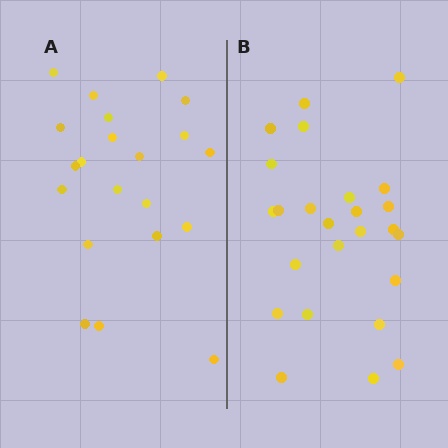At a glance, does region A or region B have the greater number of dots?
Region B (the right region) has more dots.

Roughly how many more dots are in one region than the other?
Region B has about 4 more dots than region A.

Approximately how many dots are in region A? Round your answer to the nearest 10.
About 20 dots. (The exact count is 21, which rounds to 20.)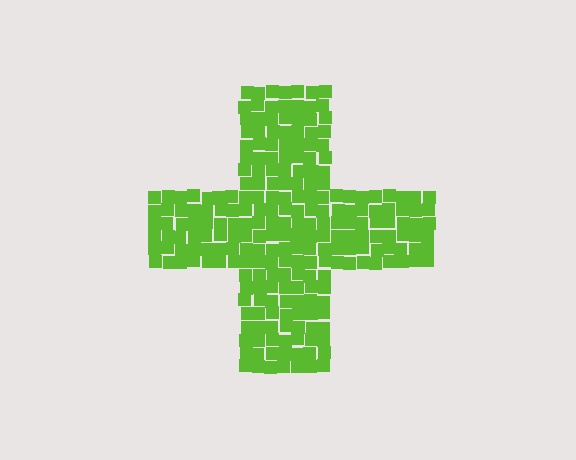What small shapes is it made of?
It is made of small squares.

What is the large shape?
The large shape is a cross.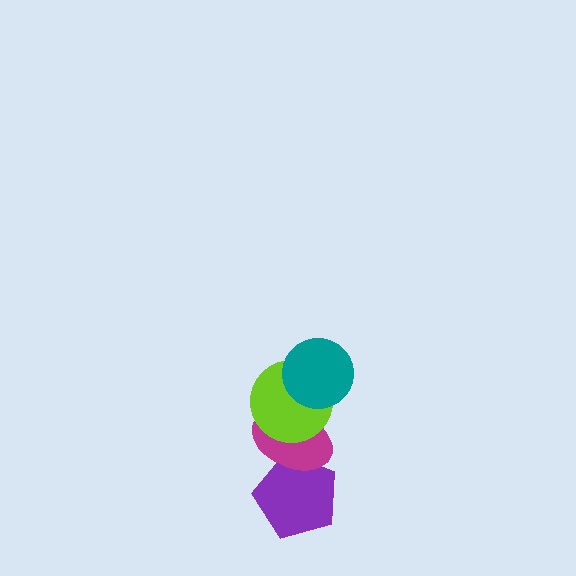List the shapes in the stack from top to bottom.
From top to bottom: the teal circle, the lime circle, the magenta ellipse, the purple pentagon.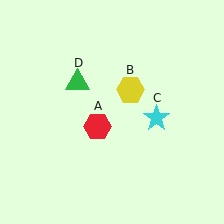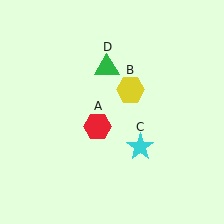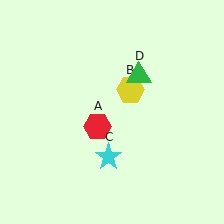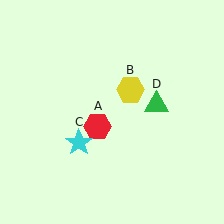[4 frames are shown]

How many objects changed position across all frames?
2 objects changed position: cyan star (object C), green triangle (object D).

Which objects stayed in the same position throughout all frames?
Red hexagon (object A) and yellow hexagon (object B) remained stationary.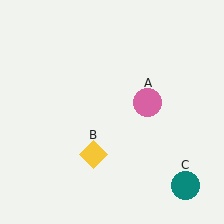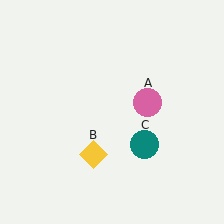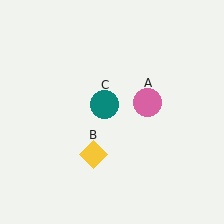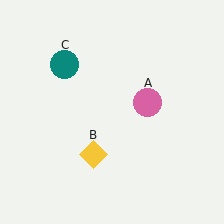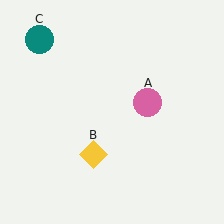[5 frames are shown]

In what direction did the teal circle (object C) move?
The teal circle (object C) moved up and to the left.